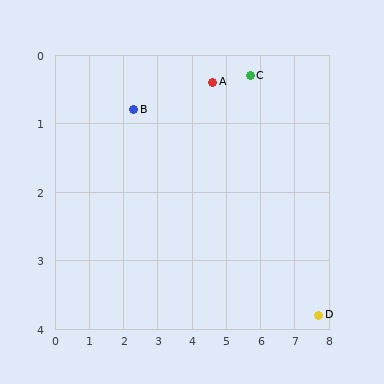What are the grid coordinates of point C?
Point C is at approximately (5.7, 0.3).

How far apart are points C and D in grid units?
Points C and D are about 4.0 grid units apart.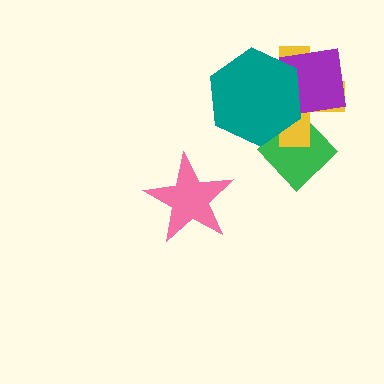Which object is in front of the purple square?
The teal hexagon is in front of the purple square.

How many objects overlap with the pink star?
0 objects overlap with the pink star.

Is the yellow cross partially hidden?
Yes, it is partially covered by another shape.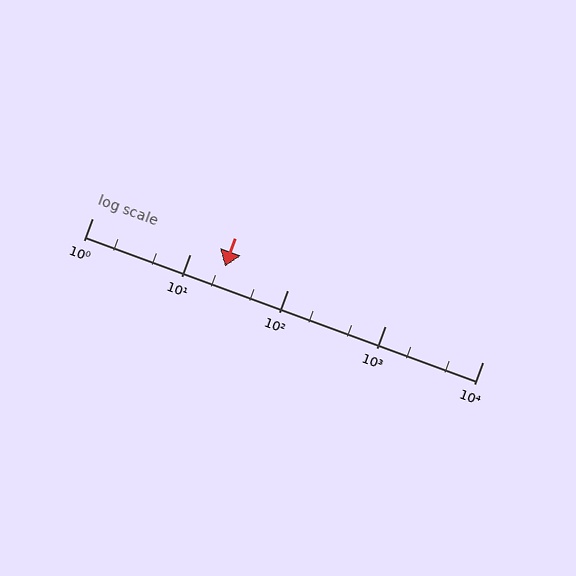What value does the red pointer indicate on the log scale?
The pointer indicates approximately 23.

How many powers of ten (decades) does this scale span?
The scale spans 4 decades, from 1 to 10000.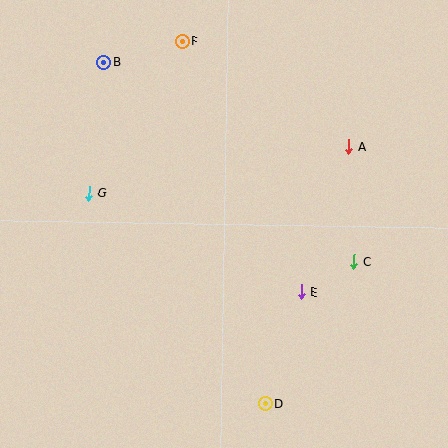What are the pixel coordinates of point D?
Point D is at (265, 403).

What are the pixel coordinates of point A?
Point A is at (349, 147).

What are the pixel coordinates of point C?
Point C is at (354, 262).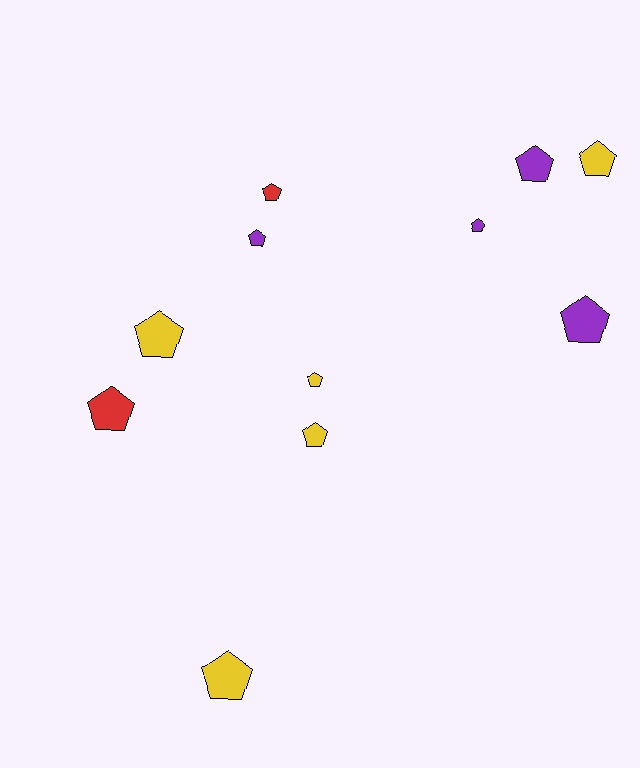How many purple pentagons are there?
There are 4 purple pentagons.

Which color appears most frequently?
Yellow, with 5 objects.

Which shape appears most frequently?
Pentagon, with 11 objects.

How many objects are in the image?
There are 11 objects.